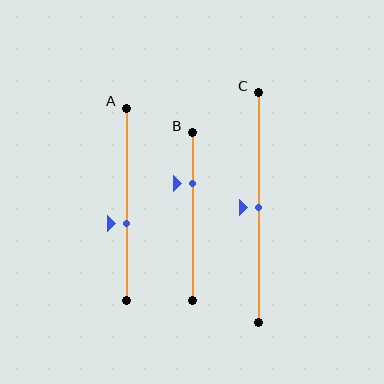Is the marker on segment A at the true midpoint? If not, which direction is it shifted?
No, the marker on segment A is shifted downward by about 10% of the segment length.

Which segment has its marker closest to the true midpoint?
Segment C has its marker closest to the true midpoint.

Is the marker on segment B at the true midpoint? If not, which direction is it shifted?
No, the marker on segment B is shifted upward by about 20% of the segment length.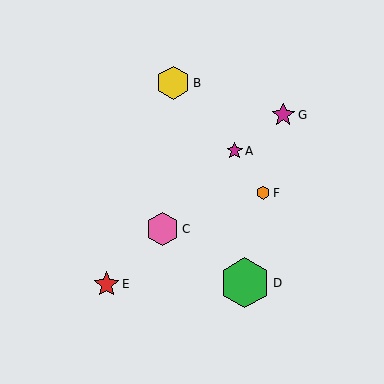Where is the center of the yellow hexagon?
The center of the yellow hexagon is at (173, 83).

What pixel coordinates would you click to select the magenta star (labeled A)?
Click at (235, 151) to select the magenta star A.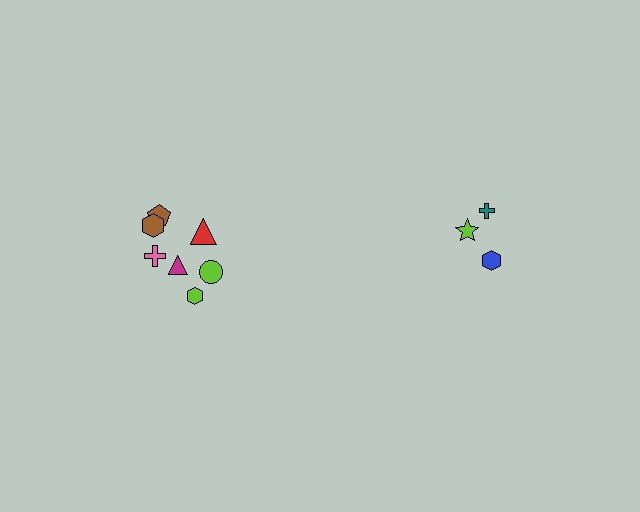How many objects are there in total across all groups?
There are 10 objects.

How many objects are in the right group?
There are 3 objects.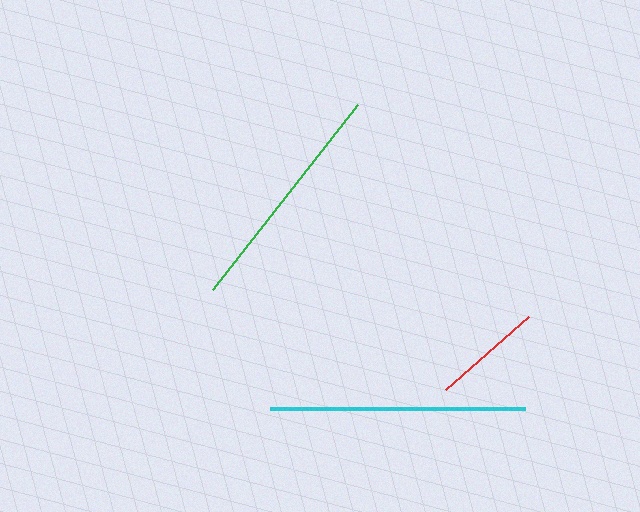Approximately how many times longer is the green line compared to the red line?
The green line is approximately 2.2 times the length of the red line.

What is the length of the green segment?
The green segment is approximately 236 pixels long.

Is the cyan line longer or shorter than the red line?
The cyan line is longer than the red line.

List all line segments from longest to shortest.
From longest to shortest: cyan, green, red.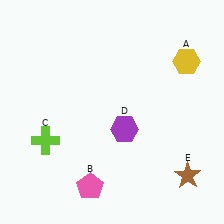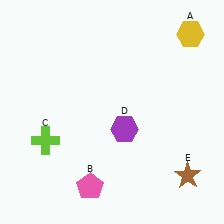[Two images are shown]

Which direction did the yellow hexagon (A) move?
The yellow hexagon (A) moved up.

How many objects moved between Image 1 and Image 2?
1 object moved between the two images.